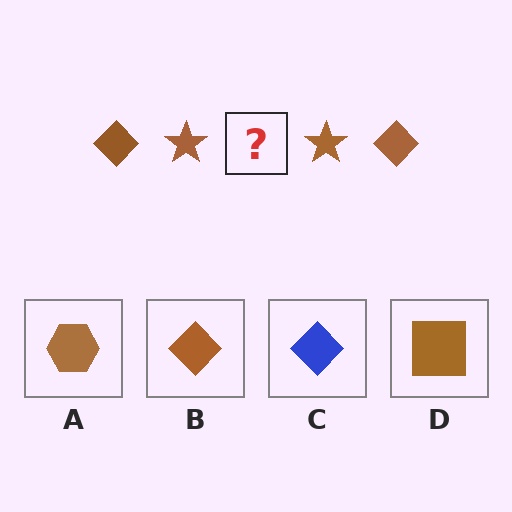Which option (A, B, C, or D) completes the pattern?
B.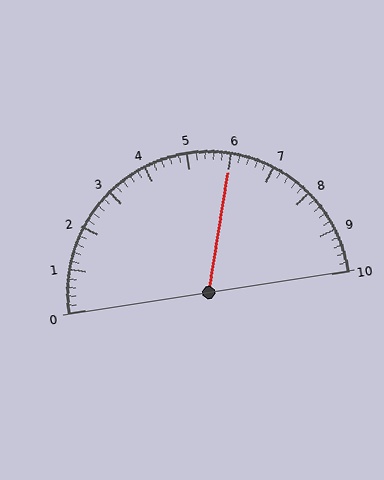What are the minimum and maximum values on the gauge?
The gauge ranges from 0 to 10.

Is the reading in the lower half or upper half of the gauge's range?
The reading is in the upper half of the range (0 to 10).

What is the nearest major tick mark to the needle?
The nearest major tick mark is 6.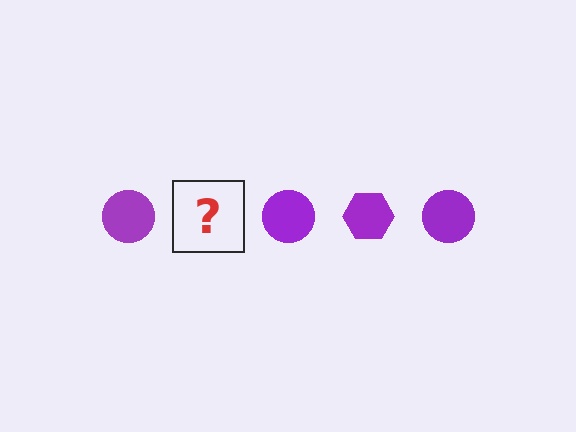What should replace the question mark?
The question mark should be replaced with a purple hexagon.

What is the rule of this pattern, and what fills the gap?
The rule is that the pattern cycles through circle, hexagon shapes in purple. The gap should be filled with a purple hexagon.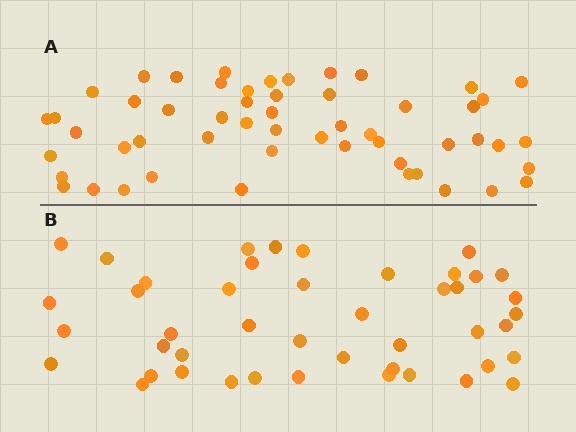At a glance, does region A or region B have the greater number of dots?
Region A (the top region) has more dots.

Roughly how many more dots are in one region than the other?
Region A has roughly 8 or so more dots than region B.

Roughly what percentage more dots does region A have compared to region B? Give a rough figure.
About 20% more.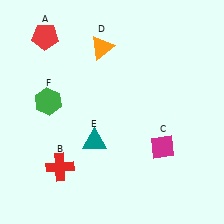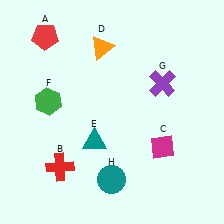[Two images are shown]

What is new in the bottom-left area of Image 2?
A teal circle (H) was added in the bottom-left area of Image 2.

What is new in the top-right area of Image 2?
A purple cross (G) was added in the top-right area of Image 2.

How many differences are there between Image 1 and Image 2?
There are 2 differences between the two images.